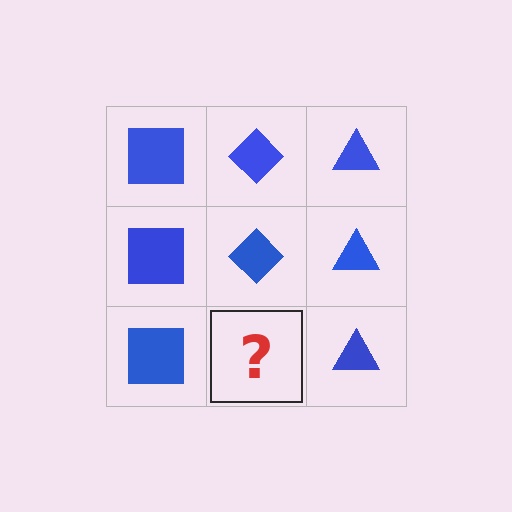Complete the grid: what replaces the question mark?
The question mark should be replaced with a blue diamond.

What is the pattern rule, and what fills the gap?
The rule is that each column has a consistent shape. The gap should be filled with a blue diamond.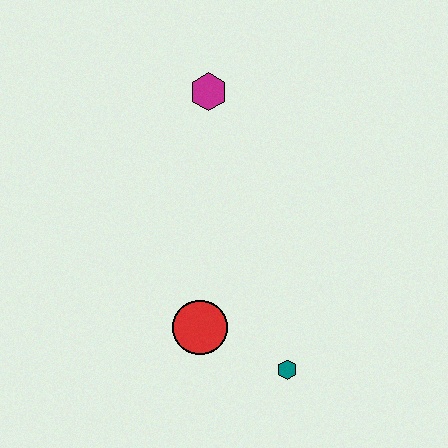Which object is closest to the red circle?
The teal hexagon is closest to the red circle.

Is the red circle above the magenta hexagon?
No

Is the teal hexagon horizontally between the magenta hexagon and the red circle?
No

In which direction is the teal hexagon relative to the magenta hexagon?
The teal hexagon is below the magenta hexagon.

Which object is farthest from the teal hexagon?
The magenta hexagon is farthest from the teal hexagon.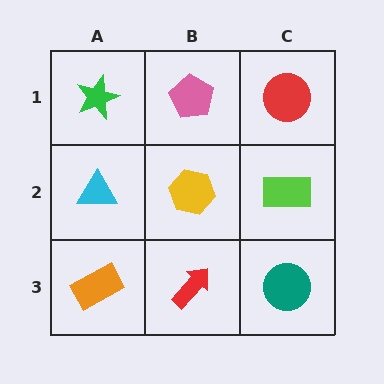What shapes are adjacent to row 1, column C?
A lime rectangle (row 2, column C), a pink pentagon (row 1, column B).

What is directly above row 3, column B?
A yellow hexagon.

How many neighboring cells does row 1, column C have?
2.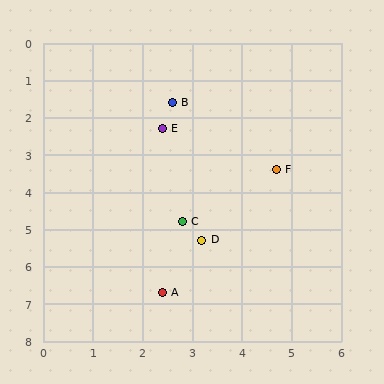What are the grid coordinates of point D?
Point D is at approximately (3.2, 5.3).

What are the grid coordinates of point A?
Point A is at approximately (2.4, 6.7).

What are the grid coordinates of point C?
Point C is at approximately (2.8, 4.8).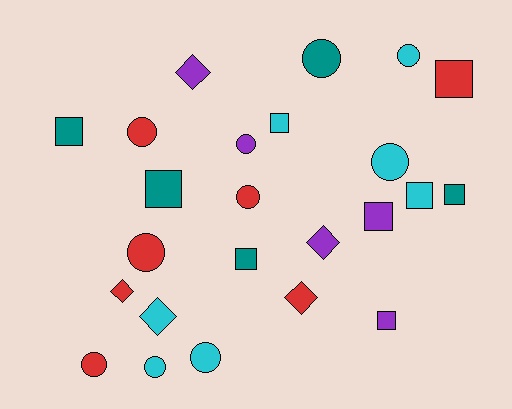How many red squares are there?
There is 1 red square.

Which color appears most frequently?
Red, with 7 objects.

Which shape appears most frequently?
Circle, with 10 objects.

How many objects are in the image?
There are 24 objects.